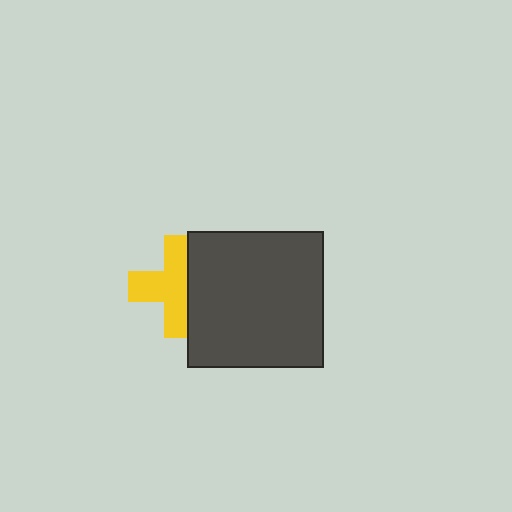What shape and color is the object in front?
The object in front is a dark gray square.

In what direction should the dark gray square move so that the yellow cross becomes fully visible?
The dark gray square should move right. That is the shortest direction to clear the overlap and leave the yellow cross fully visible.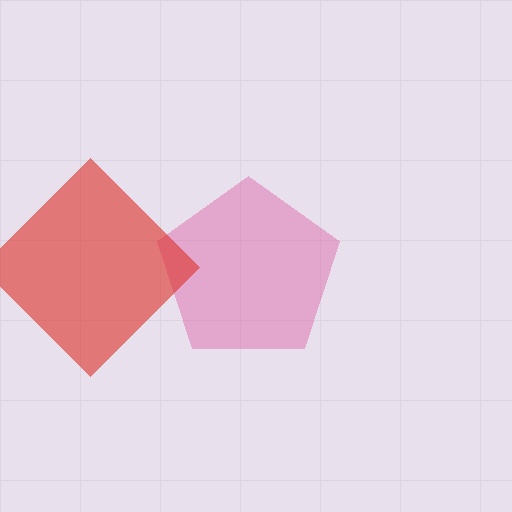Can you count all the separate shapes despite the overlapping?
Yes, there are 2 separate shapes.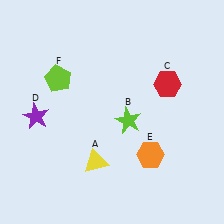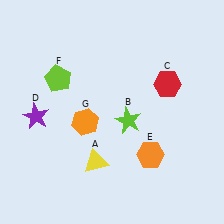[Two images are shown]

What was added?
An orange hexagon (G) was added in Image 2.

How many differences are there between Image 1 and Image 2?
There is 1 difference between the two images.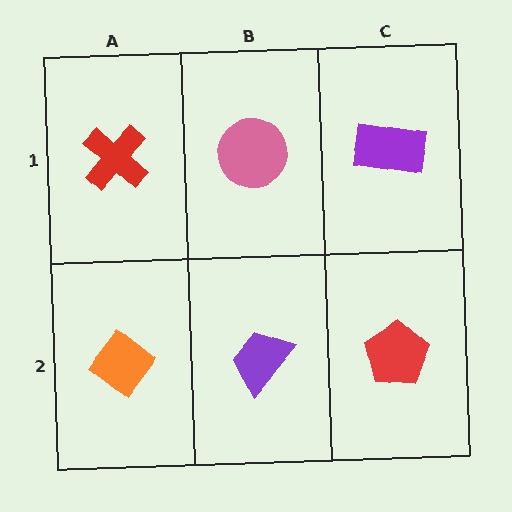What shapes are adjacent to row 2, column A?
A red cross (row 1, column A), a purple trapezoid (row 2, column B).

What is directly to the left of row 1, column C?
A pink circle.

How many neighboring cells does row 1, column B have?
3.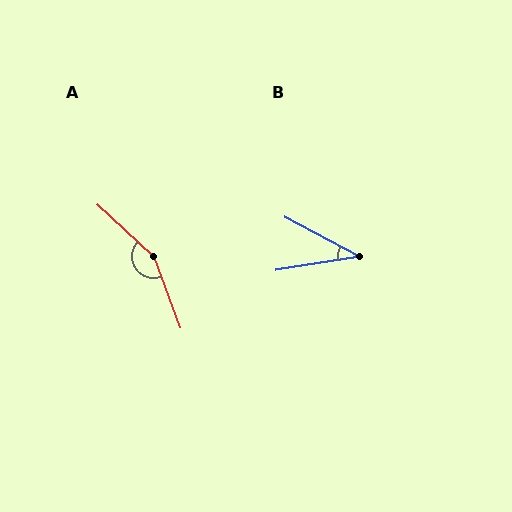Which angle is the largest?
A, at approximately 153 degrees.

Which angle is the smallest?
B, at approximately 37 degrees.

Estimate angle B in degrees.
Approximately 37 degrees.